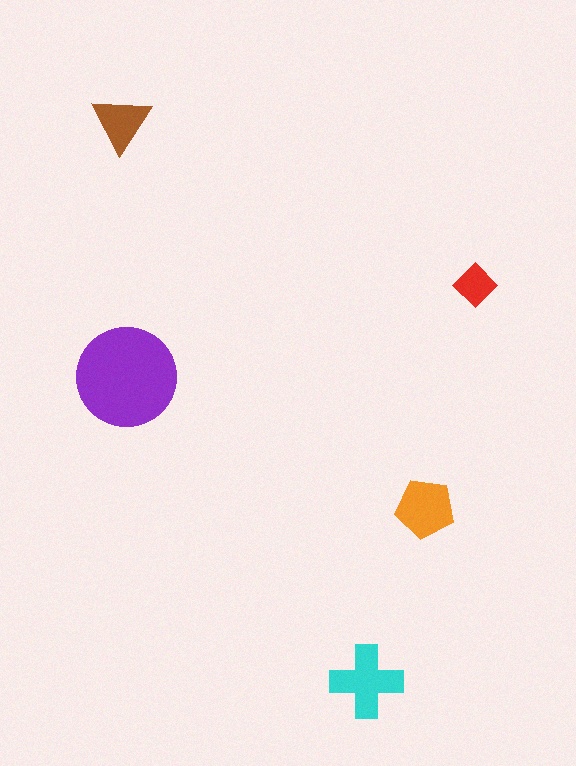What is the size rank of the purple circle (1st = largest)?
1st.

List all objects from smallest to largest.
The red diamond, the brown triangle, the orange pentagon, the cyan cross, the purple circle.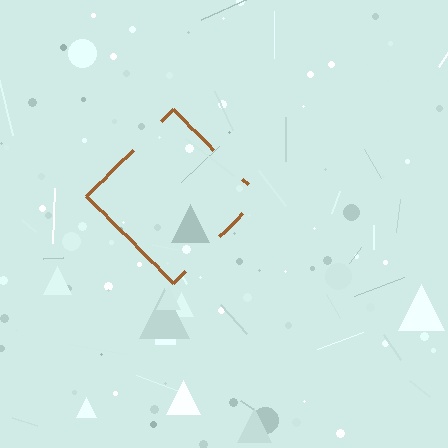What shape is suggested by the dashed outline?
The dashed outline suggests a diamond.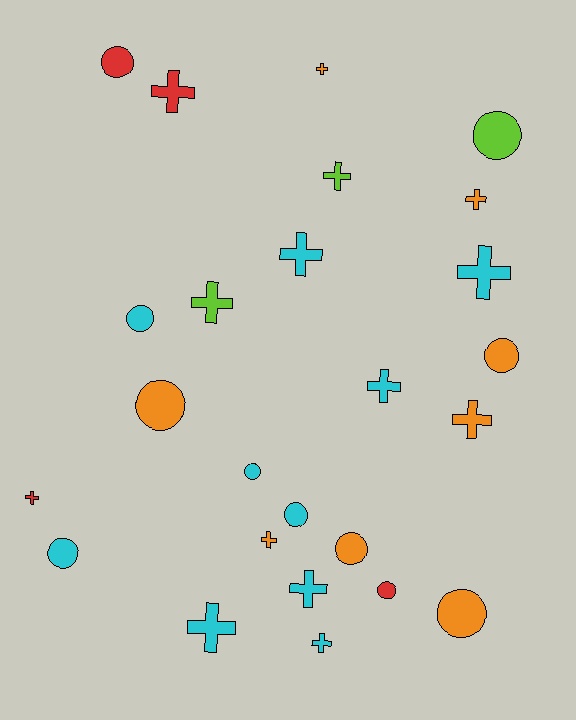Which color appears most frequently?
Cyan, with 10 objects.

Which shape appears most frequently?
Cross, with 14 objects.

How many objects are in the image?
There are 25 objects.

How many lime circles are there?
There is 1 lime circle.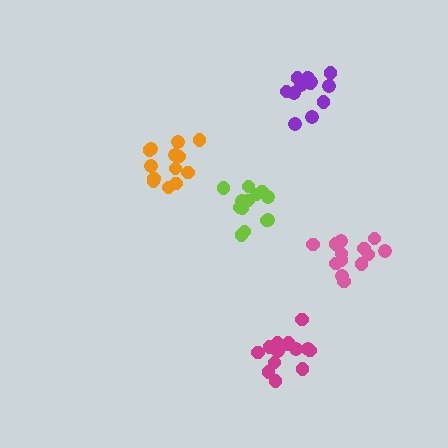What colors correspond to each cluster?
The clusters are colored: orange, lime, pink, purple, magenta.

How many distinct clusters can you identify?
There are 5 distinct clusters.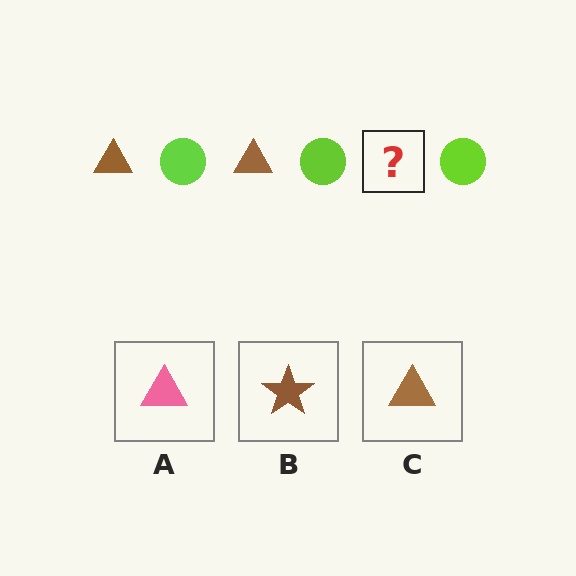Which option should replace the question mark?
Option C.